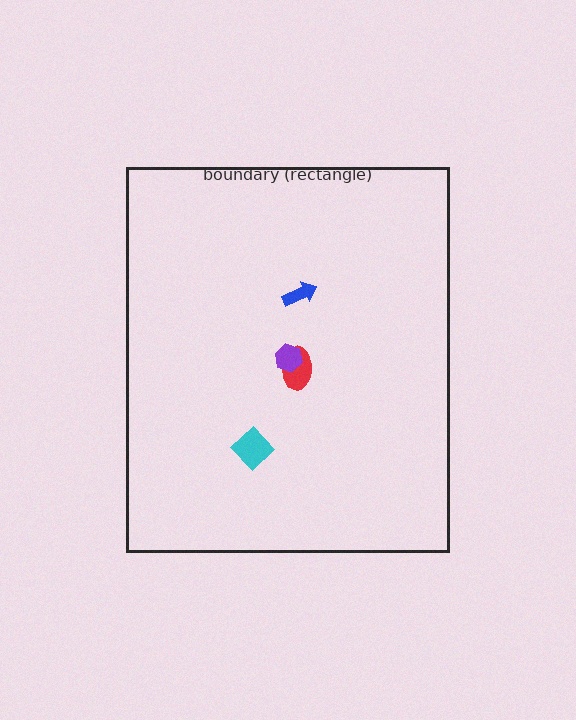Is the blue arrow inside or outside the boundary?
Inside.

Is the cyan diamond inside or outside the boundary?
Inside.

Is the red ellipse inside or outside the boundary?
Inside.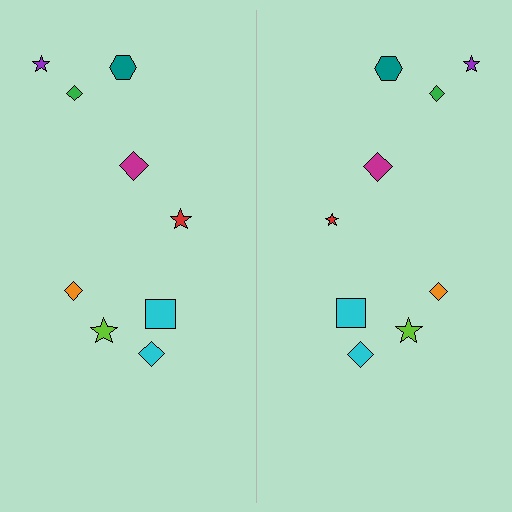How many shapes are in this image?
There are 18 shapes in this image.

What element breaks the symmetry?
The red star on the right side has a different size than its mirror counterpart.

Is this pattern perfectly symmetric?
No, the pattern is not perfectly symmetric. The red star on the right side has a different size than its mirror counterpart.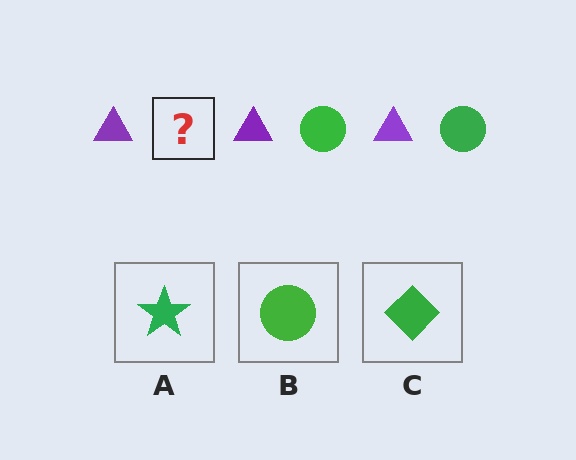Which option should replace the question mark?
Option B.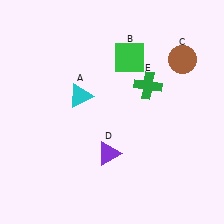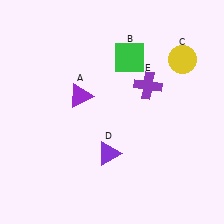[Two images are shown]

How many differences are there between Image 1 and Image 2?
There are 3 differences between the two images.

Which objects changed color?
A changed from cyan to purple. C changed from brown to yellow. E changed from green to purple.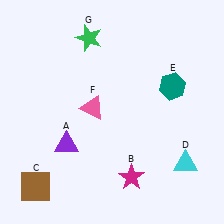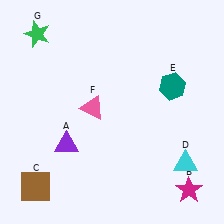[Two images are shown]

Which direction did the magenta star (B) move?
The magenta star (B) moved right.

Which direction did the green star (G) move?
The green star (G) moved left.